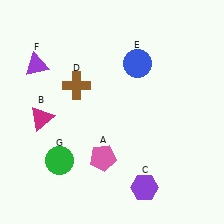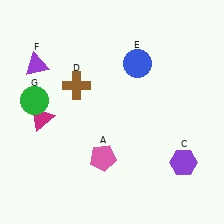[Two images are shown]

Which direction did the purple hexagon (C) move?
The purple hexagon (C) moved right.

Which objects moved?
The objects that moved are: the purple hexagon (C), the green circle (G).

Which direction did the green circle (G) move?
The green circle (G) moved up.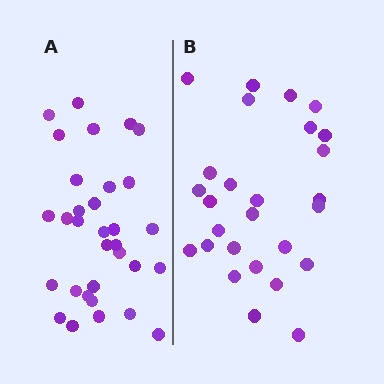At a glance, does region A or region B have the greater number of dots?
Region A (the left region) has more dots.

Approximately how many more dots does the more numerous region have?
Region A has about 5 more dots than region B.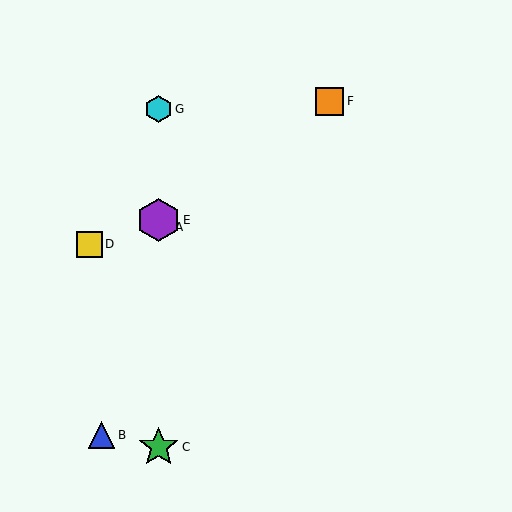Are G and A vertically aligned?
Yes, both are at x≈159.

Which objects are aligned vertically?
Objects A, C, E, G are aligned vertically.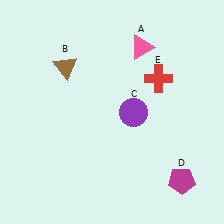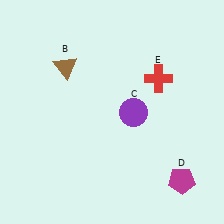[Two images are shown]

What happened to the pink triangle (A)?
The pink triangle (A) was removed in Image 2. It was in the top-right area of Image 1.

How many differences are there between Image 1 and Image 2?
There is 1 difference between the two images.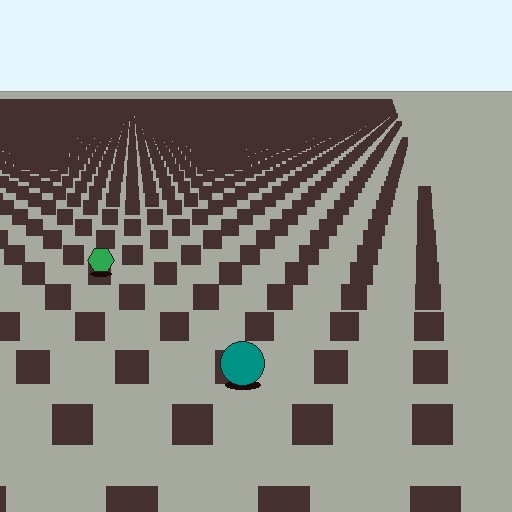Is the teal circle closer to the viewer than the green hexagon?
Yes. The teal circle is closer — you can tell from the texture gradient: the ground texture is coarser near it.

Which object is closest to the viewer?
The teal circle is closest. The texture marks near it are larger and more spread out.